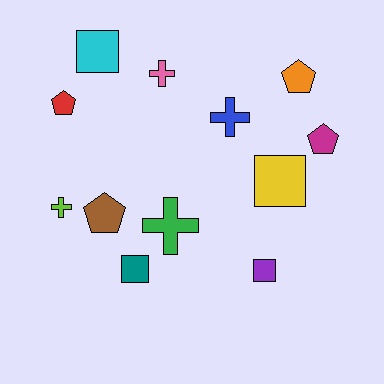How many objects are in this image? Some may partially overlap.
There are 12 objects.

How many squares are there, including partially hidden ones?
There are 4 squares.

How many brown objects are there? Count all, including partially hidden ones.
There is 1 brown object.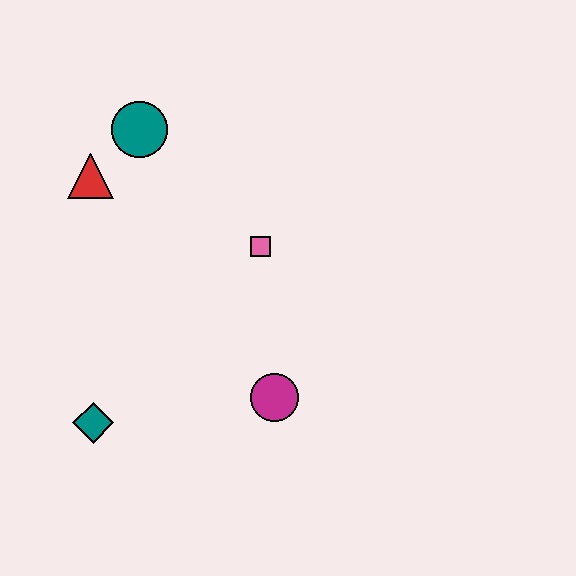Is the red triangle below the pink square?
No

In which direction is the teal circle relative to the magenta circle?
The teal circle is above the magenta circle.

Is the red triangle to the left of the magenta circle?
Yes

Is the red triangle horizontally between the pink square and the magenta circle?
No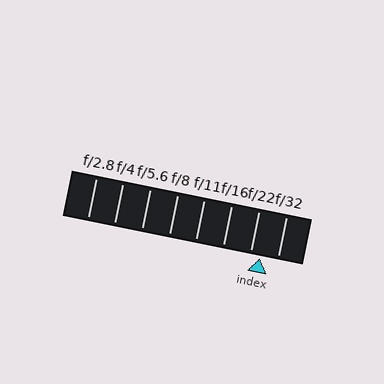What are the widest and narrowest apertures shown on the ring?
The widest aperture shown is f/2.8 and the narrowest is f/32.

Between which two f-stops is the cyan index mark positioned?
The index mark is between f/22 and f/32.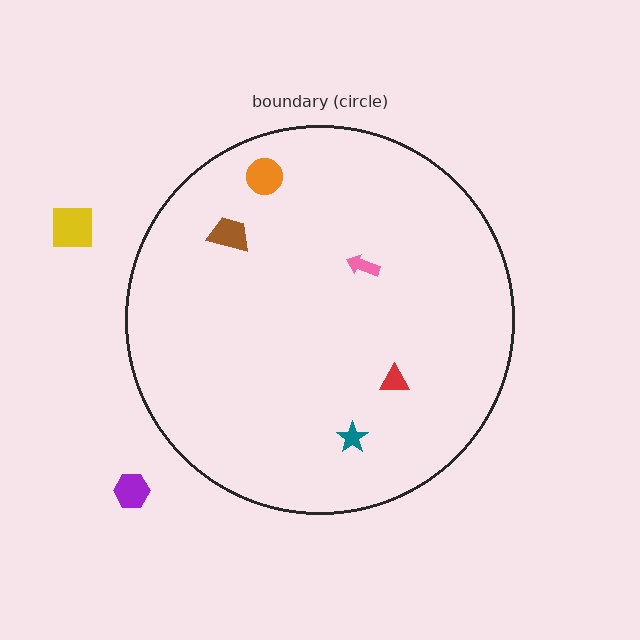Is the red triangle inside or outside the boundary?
Inside.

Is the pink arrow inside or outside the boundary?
Inside.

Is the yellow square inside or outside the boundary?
Outside.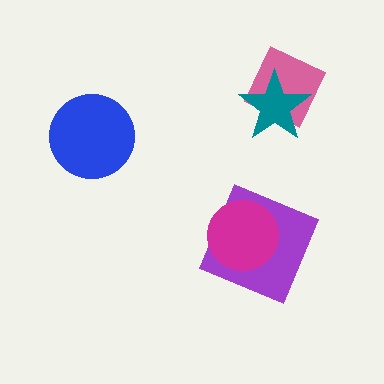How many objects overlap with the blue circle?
0 objects overlap with the blue circle.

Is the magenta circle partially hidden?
No, no other shape covers it.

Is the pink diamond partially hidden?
Yes, it is partially covered by another shape.